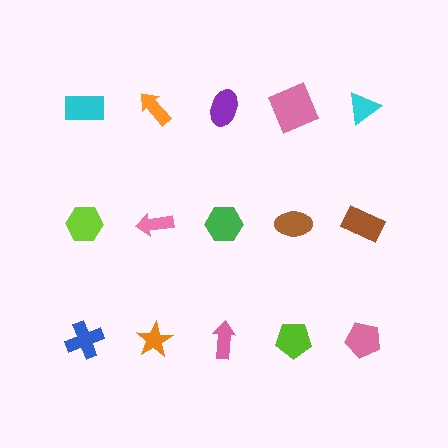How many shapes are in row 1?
5 shapes.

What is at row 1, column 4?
A pink square.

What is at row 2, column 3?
A green hexagon.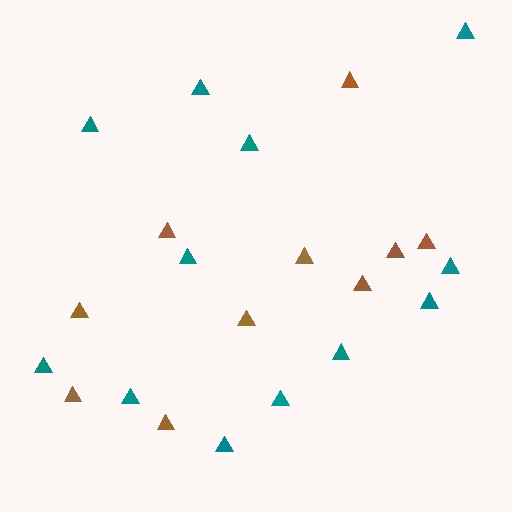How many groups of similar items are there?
There are 2 groups: one group of brown triangles (10) and one group of teal triangles (12).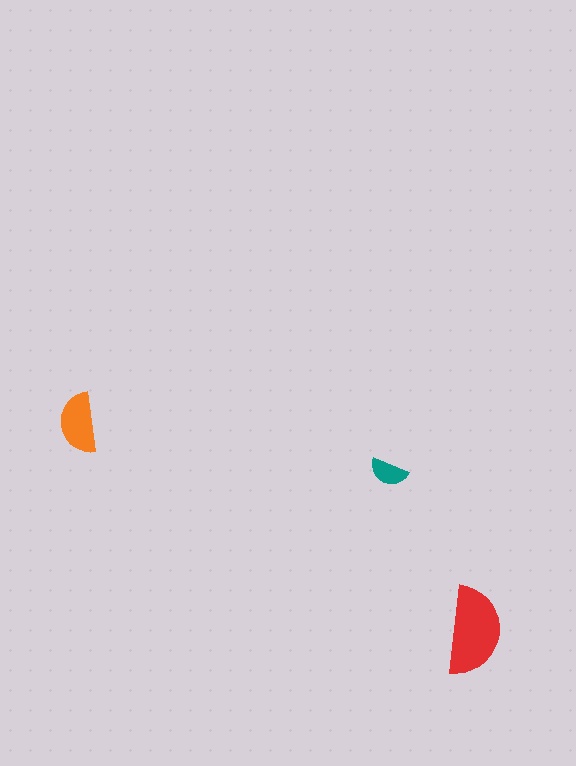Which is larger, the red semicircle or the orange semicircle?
The red one.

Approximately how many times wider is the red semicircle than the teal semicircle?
About 2.5 times wider.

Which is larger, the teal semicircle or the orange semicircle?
The orange one.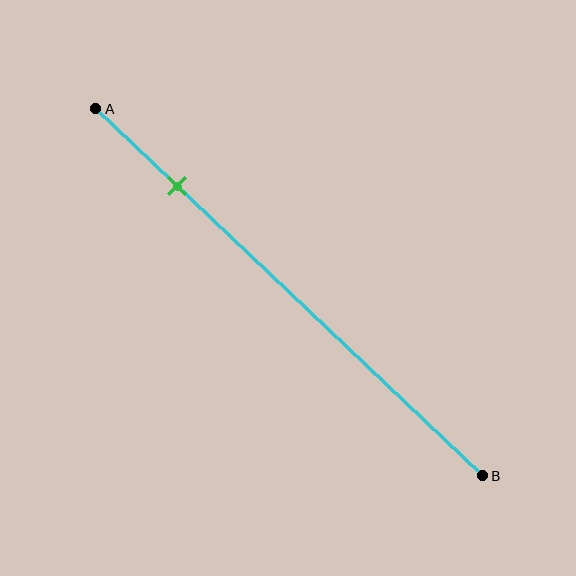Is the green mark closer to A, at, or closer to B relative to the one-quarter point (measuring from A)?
The green mark is closer to point A than the one-quarter point of segment AB.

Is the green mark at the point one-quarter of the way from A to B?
No, the mark is at about 20% from A, not at the 25% one-quarter point.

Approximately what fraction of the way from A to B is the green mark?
The green mark is approximately 20% of the way from A to B.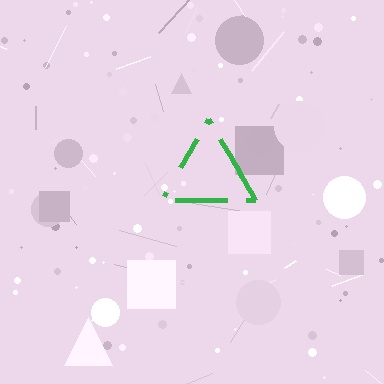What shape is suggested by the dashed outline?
The dashed outline suggests a triangle.